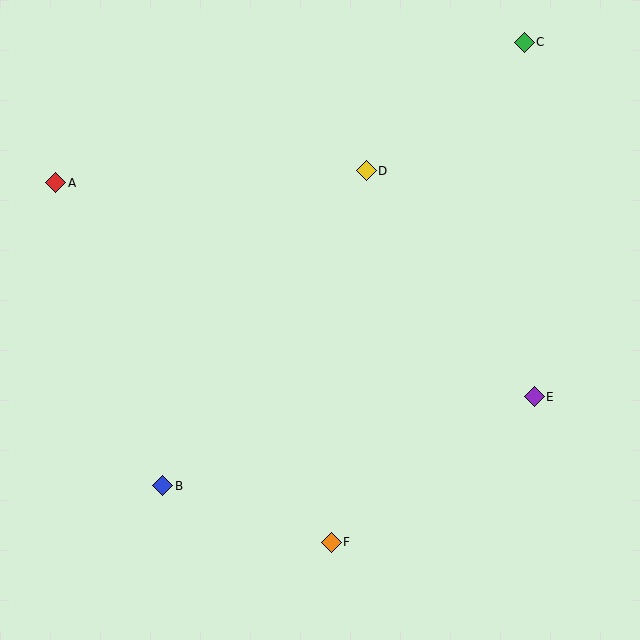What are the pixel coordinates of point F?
Point F is at (331, 542).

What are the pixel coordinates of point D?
Point D is at (366, 171).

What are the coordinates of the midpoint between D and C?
The midpoint between D and C is at (445, 107).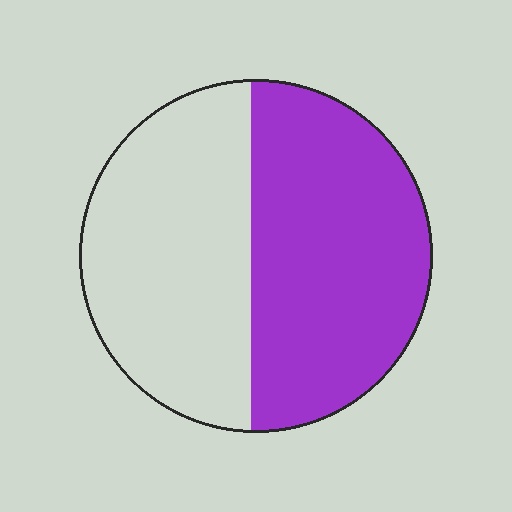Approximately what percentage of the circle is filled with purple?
Approximately 50%.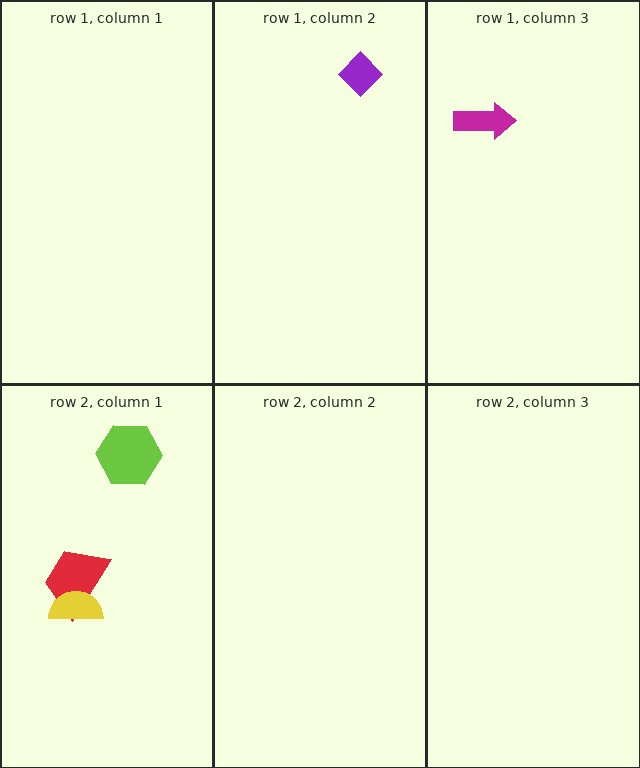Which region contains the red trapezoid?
The row 2, column 1 region.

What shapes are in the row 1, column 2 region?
The purple diamond.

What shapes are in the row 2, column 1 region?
The red trapezoid, the yellow semicircle, the lime hexagon.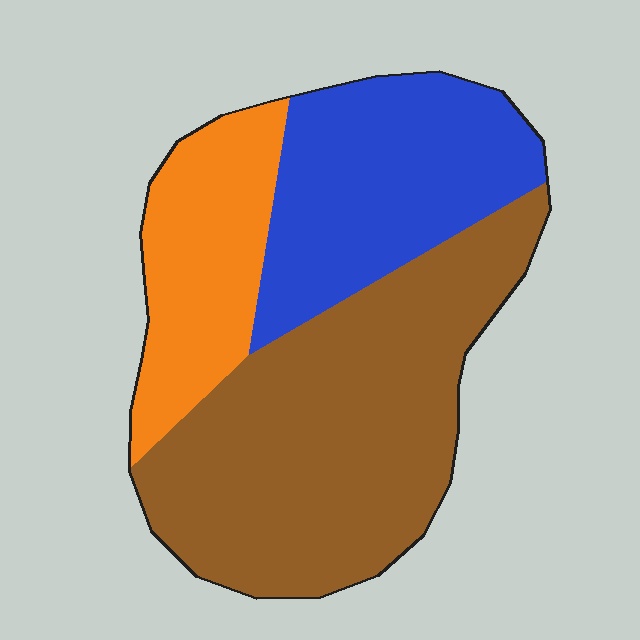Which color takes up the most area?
Brown, at roughly 50%.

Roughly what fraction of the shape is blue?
Blue covers about 30% of the shape.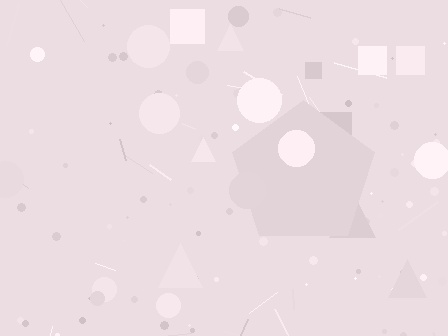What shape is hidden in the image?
A pentagon is hidden in the image.